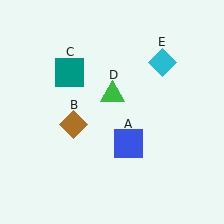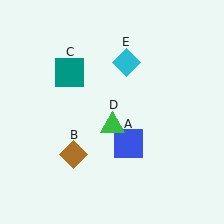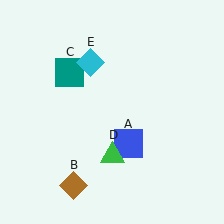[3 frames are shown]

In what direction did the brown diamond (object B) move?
The brown diamond (object B) moved down.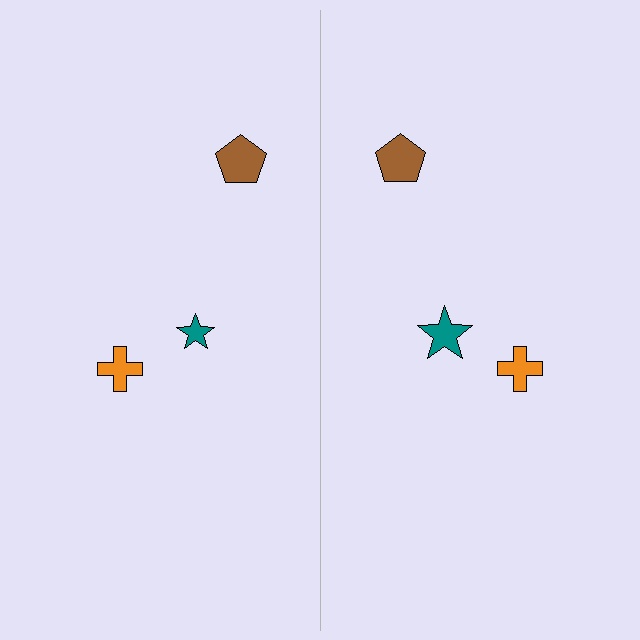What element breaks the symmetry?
The teal star on the right side has a different size than its mirror counterpart.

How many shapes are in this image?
There are 6 shapes in this image.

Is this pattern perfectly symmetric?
No, the pattern is not perfectly symmetric. The teal star on the right side has a different size than its mirror counterpart.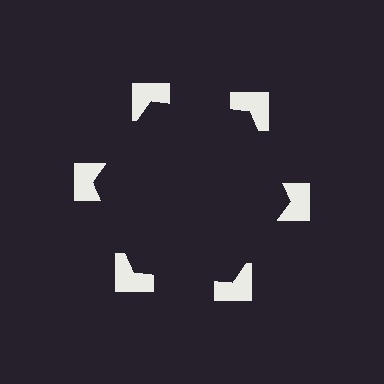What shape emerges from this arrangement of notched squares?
An illusory hexagon — its edges are inferred from the aligned wedge cuts in the notched squares, not physically drawn.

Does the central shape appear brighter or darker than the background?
It typically appears slightly darker than the background, even though no actual brightness change is drawn.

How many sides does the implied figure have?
6 sides.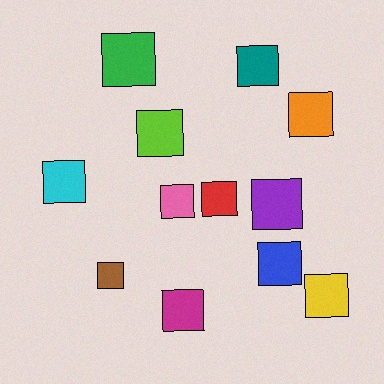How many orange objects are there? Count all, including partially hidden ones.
There is 1 orange object.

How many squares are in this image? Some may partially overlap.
There are 12 squares.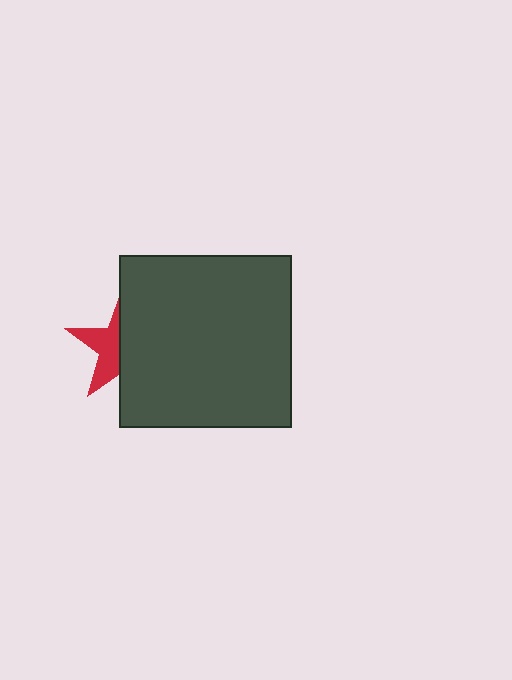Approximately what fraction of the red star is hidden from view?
Roughly 56% of the red star is hidden behind the dark gray square.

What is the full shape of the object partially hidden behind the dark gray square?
The partially hidden object is a red star.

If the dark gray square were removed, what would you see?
You would see the complete red star.